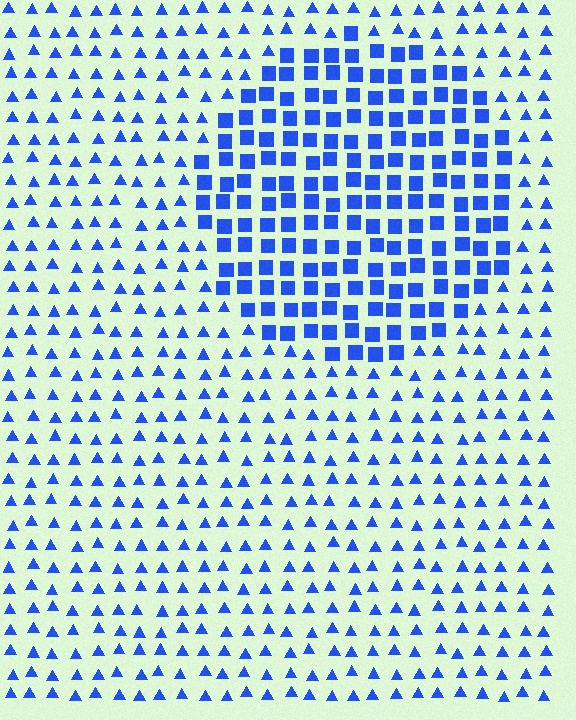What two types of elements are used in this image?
The image uses squares inside the circle region and triangles outside it.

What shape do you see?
I see a circle.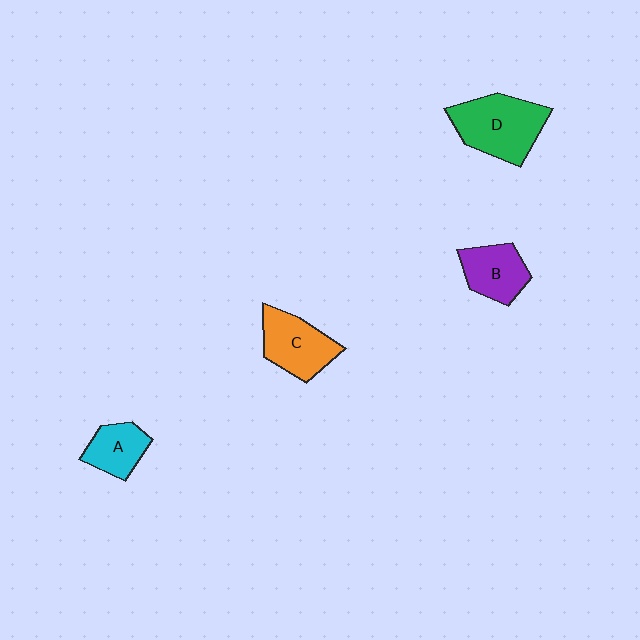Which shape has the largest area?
Shape D (green).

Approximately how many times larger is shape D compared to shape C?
Approximately 1.3 times.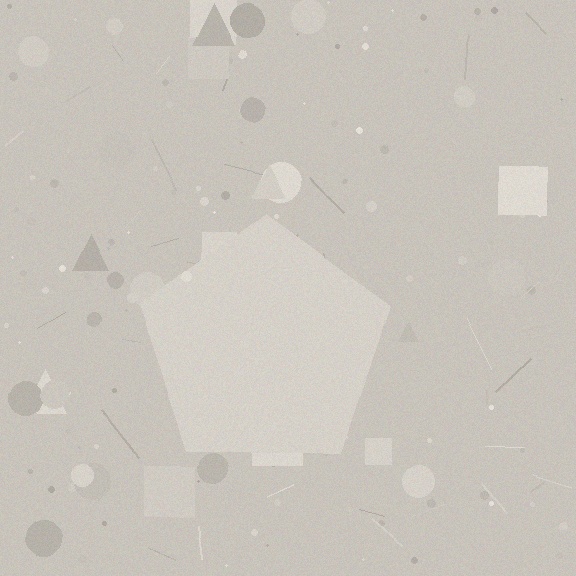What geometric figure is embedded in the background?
A pentagon is embedded in the background.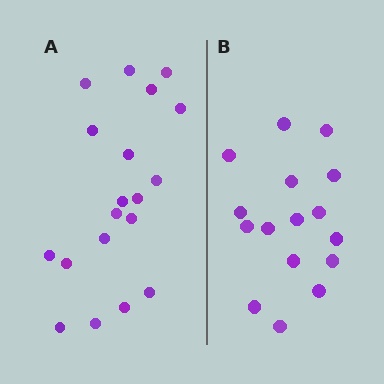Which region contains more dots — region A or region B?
Region A (the left region) has more dots.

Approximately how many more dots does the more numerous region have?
Region A has just a few more — roughly 2 or 3 more dots than region B.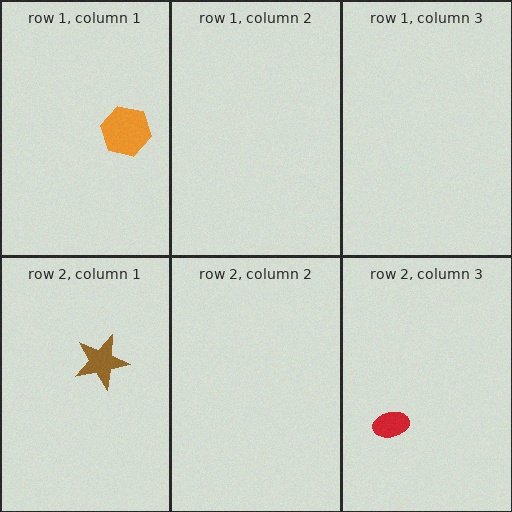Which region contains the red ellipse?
The row 2, column 3 region.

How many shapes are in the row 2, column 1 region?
1.